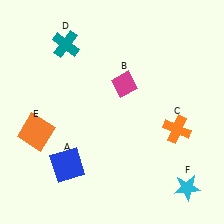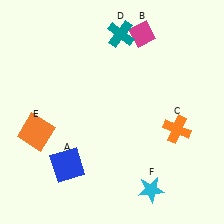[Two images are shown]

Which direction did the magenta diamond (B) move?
The magenta diamond (B) moved up.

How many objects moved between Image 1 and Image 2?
3 objects moved between the two images.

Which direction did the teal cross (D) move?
The teal cross (D) moved right.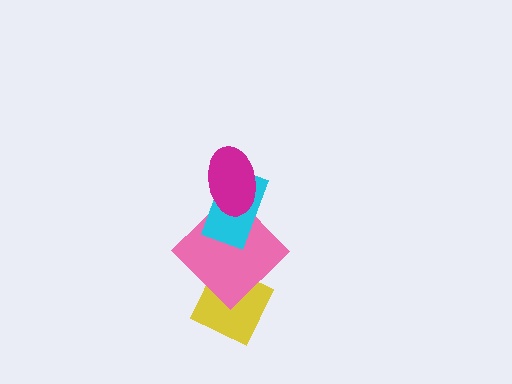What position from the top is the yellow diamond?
The yellow diamond is 4th from the top.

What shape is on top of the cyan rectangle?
The magenta ellipse is on top of the cyan rectangle.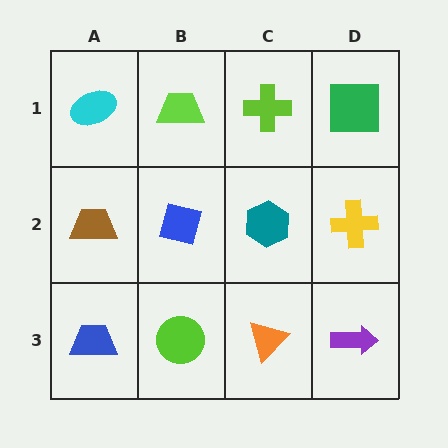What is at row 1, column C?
A lime cross.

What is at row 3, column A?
A blue trapezoid.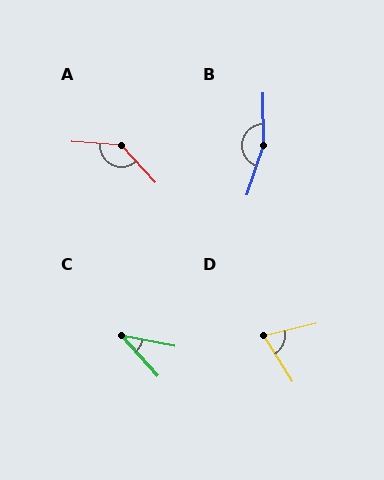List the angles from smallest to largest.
C (37°), D (71°), A (137°), B (161°).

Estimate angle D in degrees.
Approximately 71 degrees.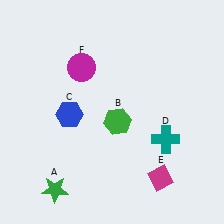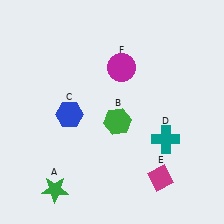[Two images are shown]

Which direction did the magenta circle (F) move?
The magenta circle (F) moved right.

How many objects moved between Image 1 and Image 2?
1 object moved between the two images.